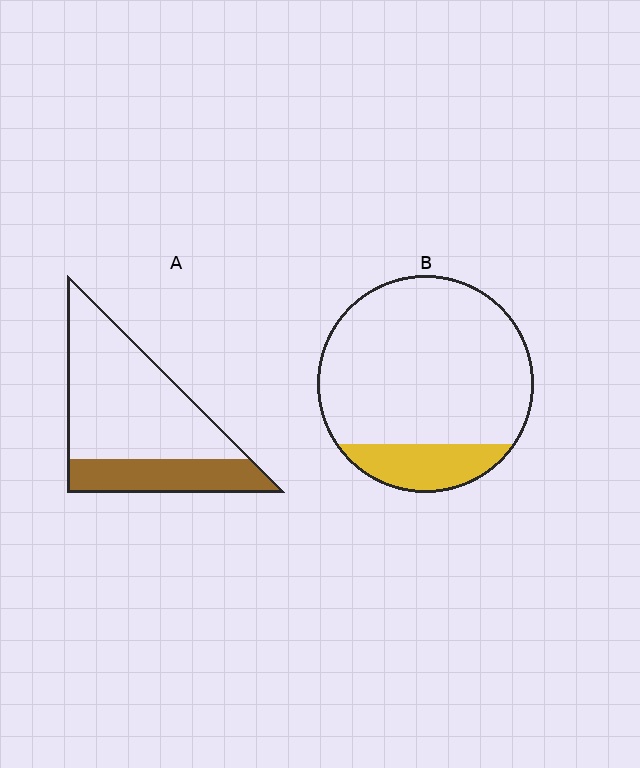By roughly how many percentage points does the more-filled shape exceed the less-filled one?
By roughly 10 percentage points (A over B).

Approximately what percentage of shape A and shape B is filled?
A is approximately 30% and B is approximately 15%.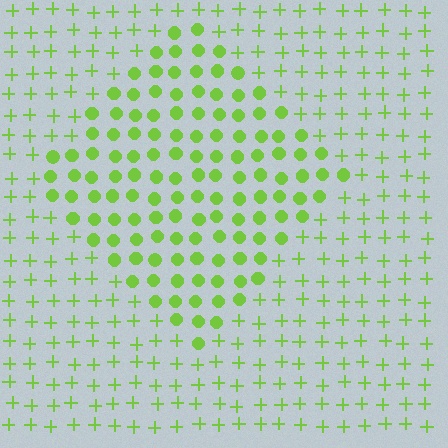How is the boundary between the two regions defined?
The boundary is defined by a change in element shape: circles inside vs. plus signs outside. All elements share the same color and spacing.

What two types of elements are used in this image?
The image uses circles inside the diamond region and plus signs outside it.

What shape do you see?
I see a diamond.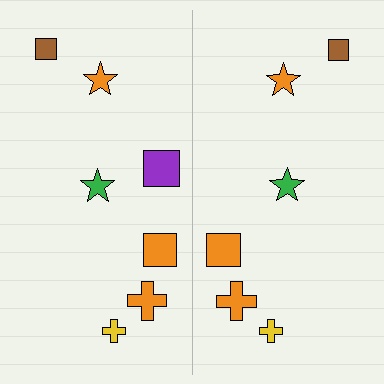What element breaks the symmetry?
A purple square is missing from the right side.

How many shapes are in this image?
There are 13 shapes in this image.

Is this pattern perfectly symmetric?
No, the pattern is not perfectly symmetric. A purple square is missing from the right side.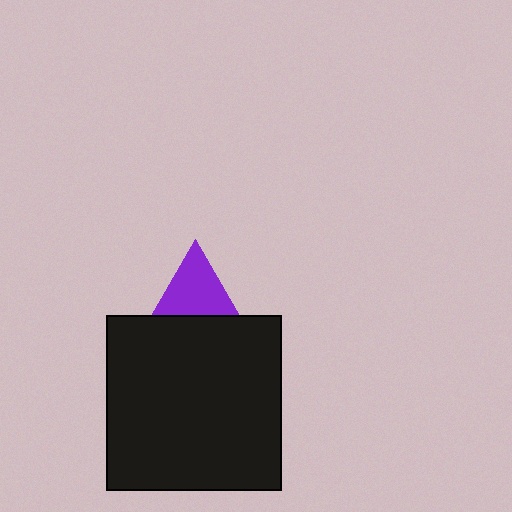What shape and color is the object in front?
The object in front is a black square.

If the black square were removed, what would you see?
You would see the complete purple triangle.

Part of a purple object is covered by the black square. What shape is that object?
It is a triangle.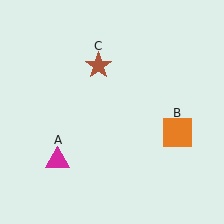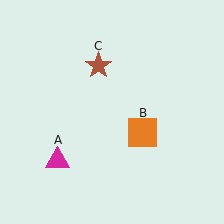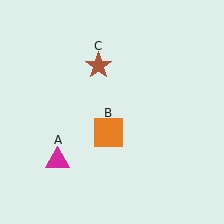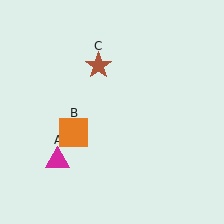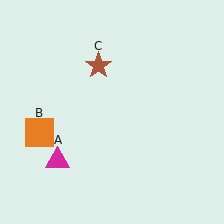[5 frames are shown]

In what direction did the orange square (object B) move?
The orange square (object B) moved left.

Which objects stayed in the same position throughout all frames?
Magenta triangle (object A) and brown star (object C) remained stationary.